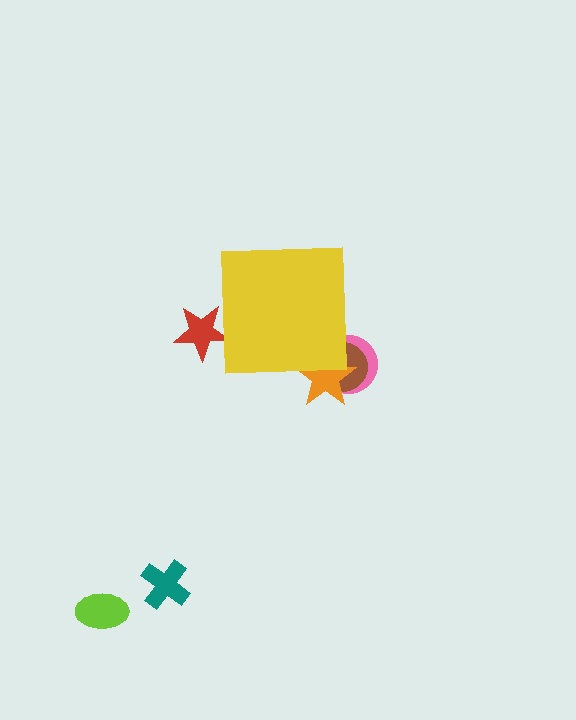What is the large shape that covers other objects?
A yellow square.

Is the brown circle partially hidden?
Yes, the brown circle is partially hidden behind the yellow square.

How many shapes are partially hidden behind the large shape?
4 shapes are partially hidden.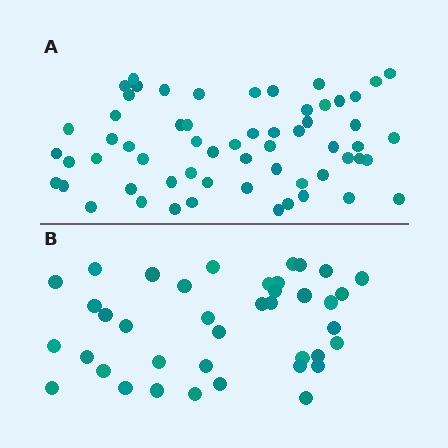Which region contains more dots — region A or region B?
Region A (the top region) has more dots.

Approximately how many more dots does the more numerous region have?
Region A has approximately 20 more dots than region B.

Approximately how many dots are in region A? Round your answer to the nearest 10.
About 60 dots.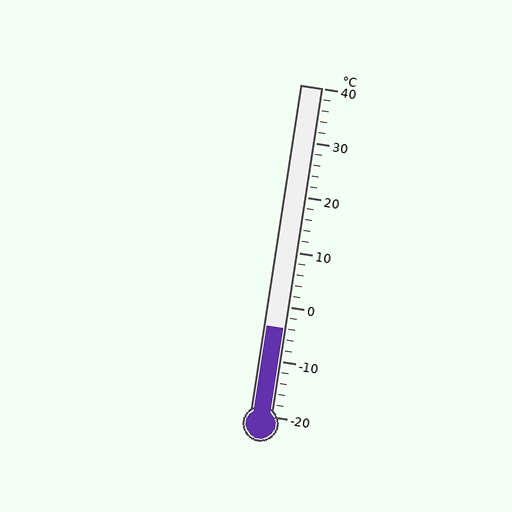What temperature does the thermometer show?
The thermometer shows approximately -4°C.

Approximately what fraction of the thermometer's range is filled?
The thermometer is filled to approximately 25% of its range.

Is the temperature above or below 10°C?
The temperature is below 10°C.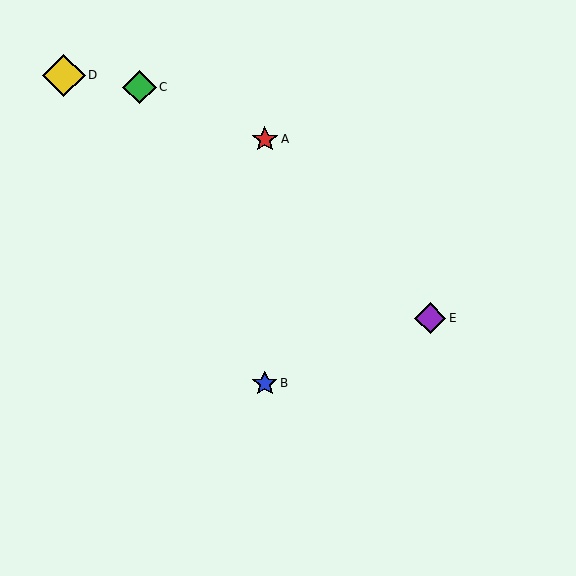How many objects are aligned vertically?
2 objects (A, B) are aligned vertically.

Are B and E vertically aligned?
No, B is at x≈265 and E is at x≈430.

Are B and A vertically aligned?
Yes, both are at x≈265.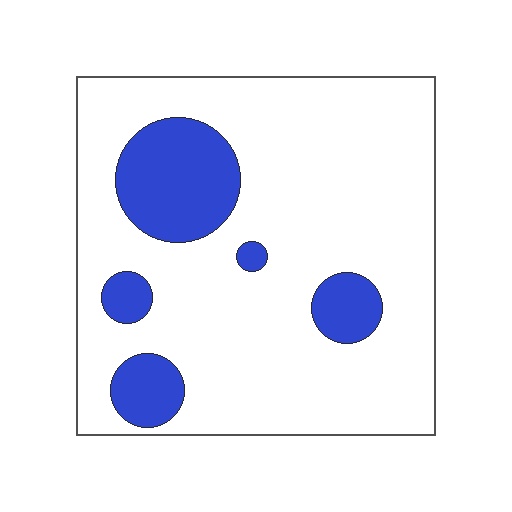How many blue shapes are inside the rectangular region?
5.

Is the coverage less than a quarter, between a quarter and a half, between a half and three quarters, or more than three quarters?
Less than a quarter.